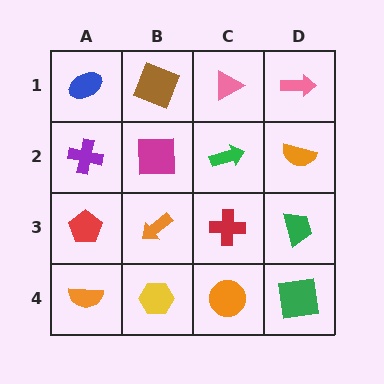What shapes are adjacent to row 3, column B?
A magenta square (row 2, column B), a yellow hexagon (row 4, column B), a red pentagon (row 3, column A), a red cross (row 3, column C).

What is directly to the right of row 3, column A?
An orange arrow.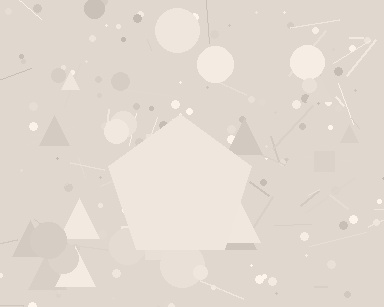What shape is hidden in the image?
A pentagon is hidden in the image.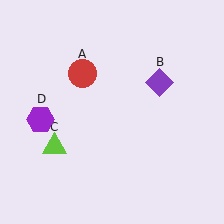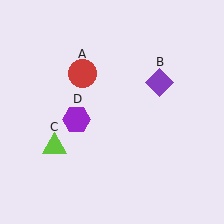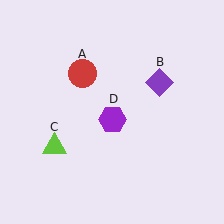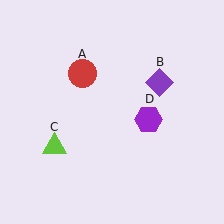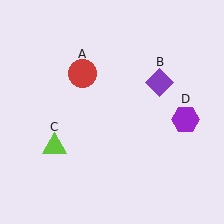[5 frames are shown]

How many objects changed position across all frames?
1 object changed position: purple hexagon (object D).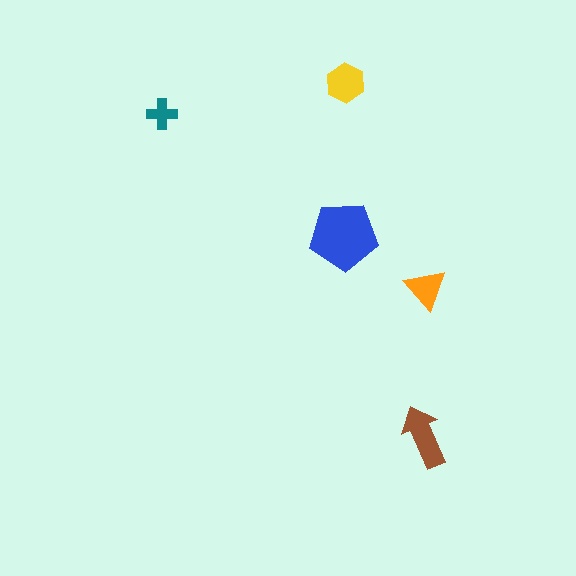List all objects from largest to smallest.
The blue pentagon, the brown arrow, the yellow hexagon, the orange triangle, the teal cross.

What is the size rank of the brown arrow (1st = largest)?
2nd.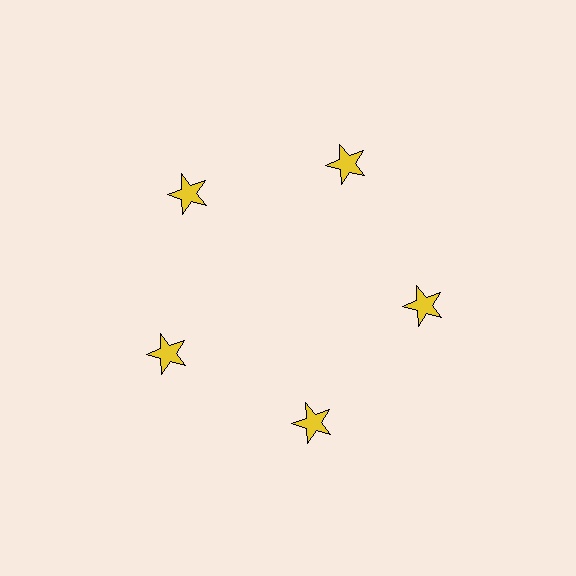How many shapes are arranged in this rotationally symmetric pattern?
There are 5 shapes, arranged in 5 groups of 1.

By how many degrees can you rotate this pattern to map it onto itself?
The pattern maps onto itself every 72 degrees of rotation.